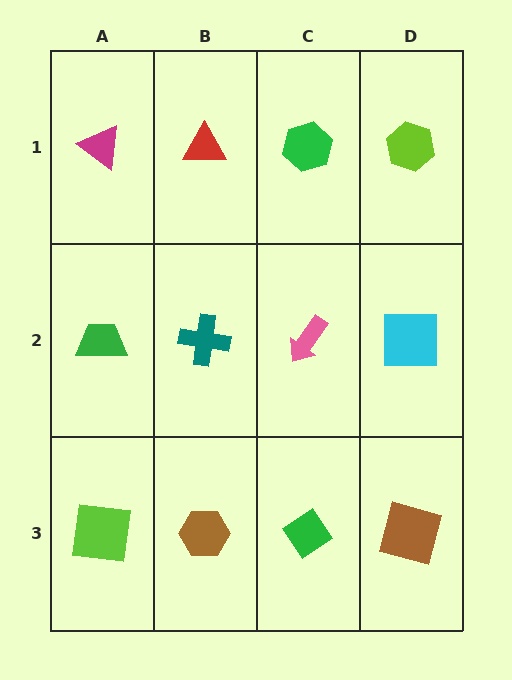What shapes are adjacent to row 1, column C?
A pink arrow (row 2, column C), a red triangle (row 1, column B), a lime hexagon (row 1, column D).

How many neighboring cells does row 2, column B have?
4.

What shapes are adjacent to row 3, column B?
A teal cross (row 2, column B), a lime square (row 3, column A), a green diamond (row 3, column C).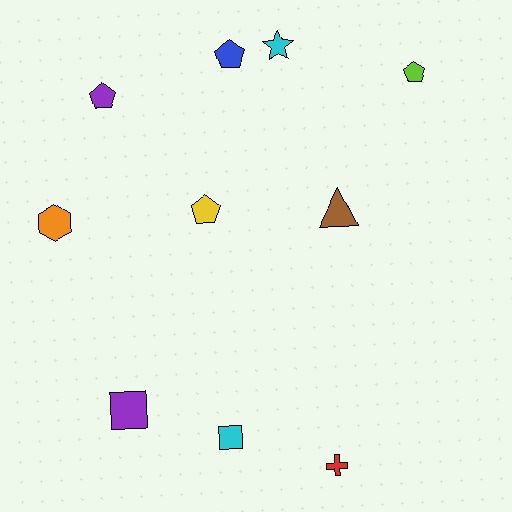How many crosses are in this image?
There is 1 cross.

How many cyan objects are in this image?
There are 2 cyan objects.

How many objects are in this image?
There are 10 objects.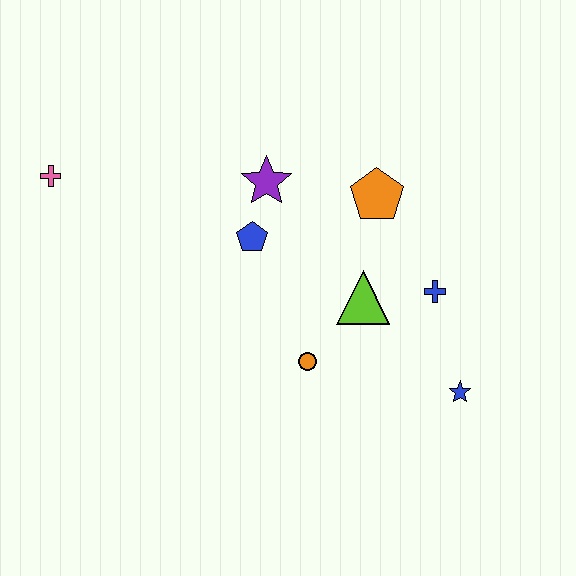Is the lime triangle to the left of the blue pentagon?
No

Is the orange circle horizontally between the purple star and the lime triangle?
Yes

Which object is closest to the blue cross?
The lime triangle is closest to the blue cross.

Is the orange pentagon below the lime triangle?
No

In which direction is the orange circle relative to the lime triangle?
The orange circle is below the lime triangle.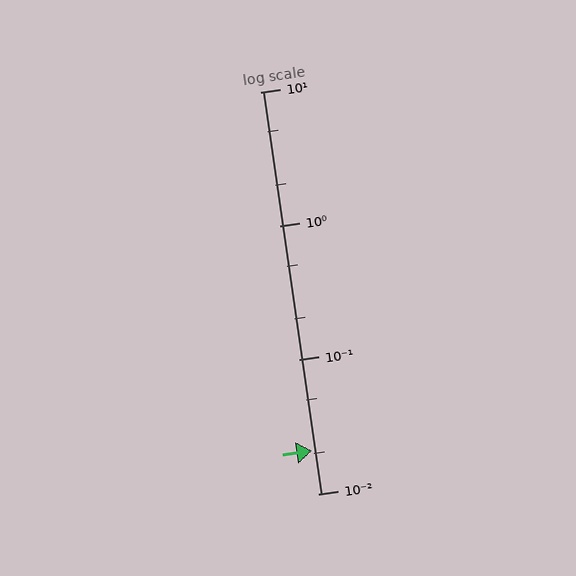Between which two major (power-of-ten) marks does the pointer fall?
The pointer is between 0.01 and 0.1.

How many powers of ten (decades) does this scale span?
The scale spans 3 decades, from 0.01 to 10.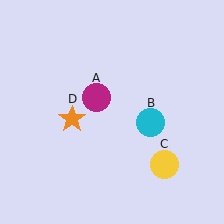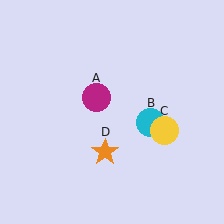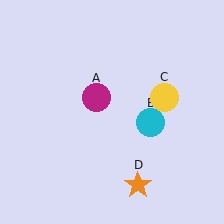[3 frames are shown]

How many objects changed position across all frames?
2 objects changed position: yellow circle (object C), orange star (object D).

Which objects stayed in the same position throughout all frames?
Magenta circle (object A) and cyan circle (object B) remained stationary.